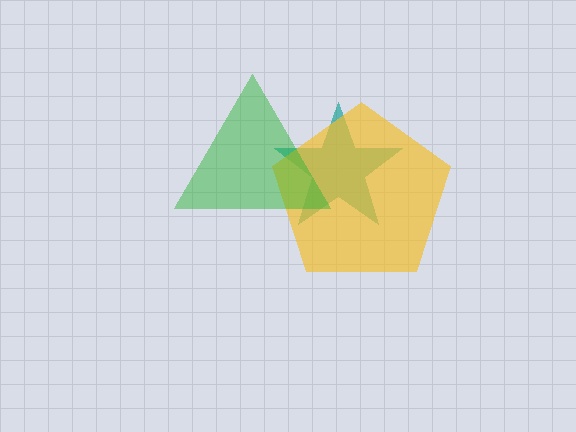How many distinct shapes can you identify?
There are 3 distinct shapes: a teal star, a yellow pentagon, a green triangle.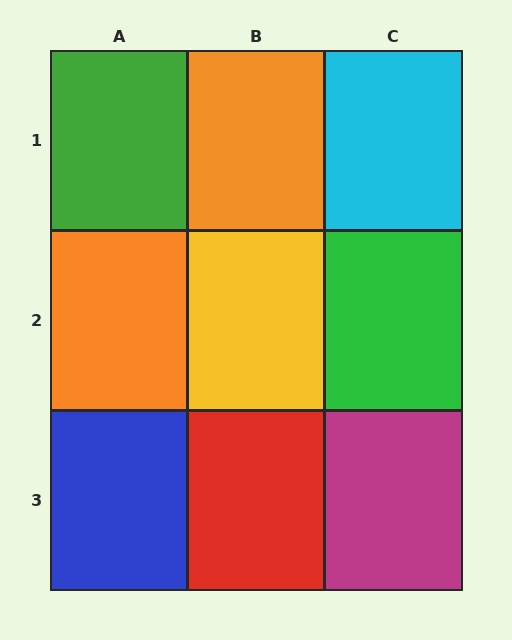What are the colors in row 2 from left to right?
Orange, yellow, green.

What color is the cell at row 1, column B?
Orange.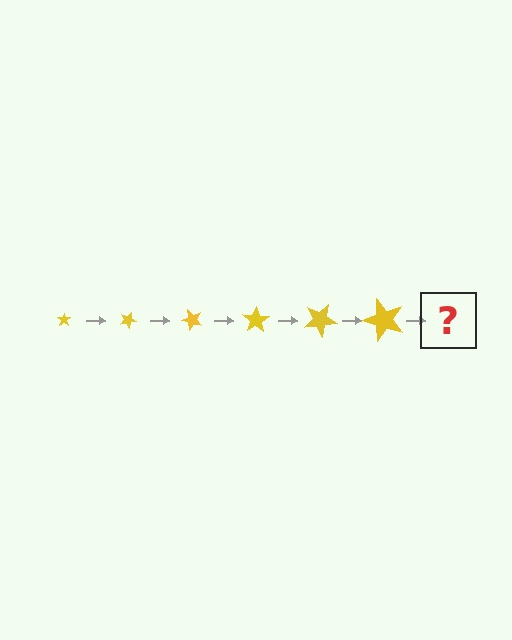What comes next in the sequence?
The next element should be a star, larger than the previous one and rotated 150 degrees from the start.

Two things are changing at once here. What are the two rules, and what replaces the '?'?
The two rules are that the star grows larger each step and it rotates 25 degrees each step. The '?' should be a star, larger than the previous one and rotated 150 degrees from the start.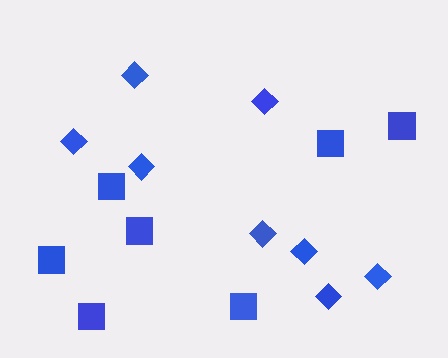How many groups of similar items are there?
There are 2 groups: one group of squares (7) and one group of diamonds (8).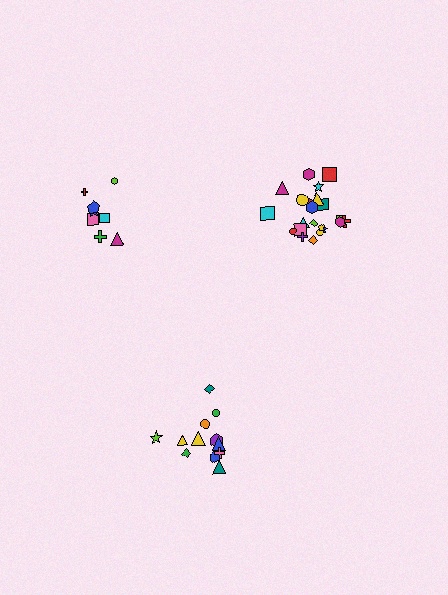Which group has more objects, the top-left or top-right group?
The top-right group.